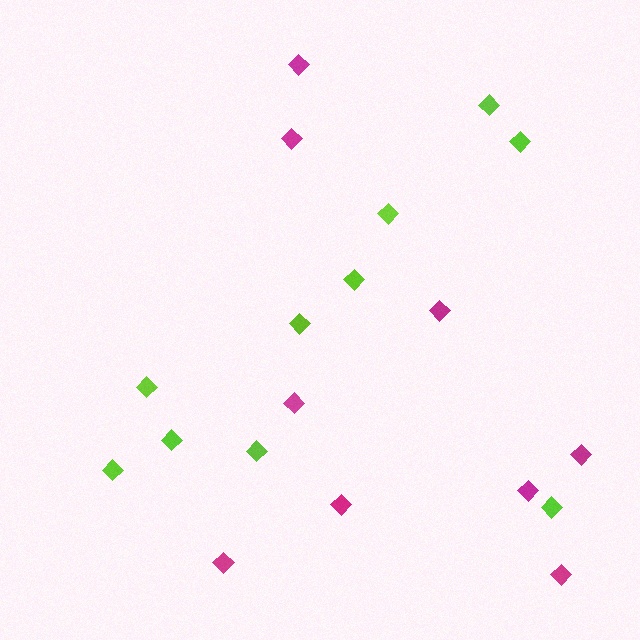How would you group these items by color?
There are 2 groups: one group of lime diamonds (10) and one group of magenta diamonds (9).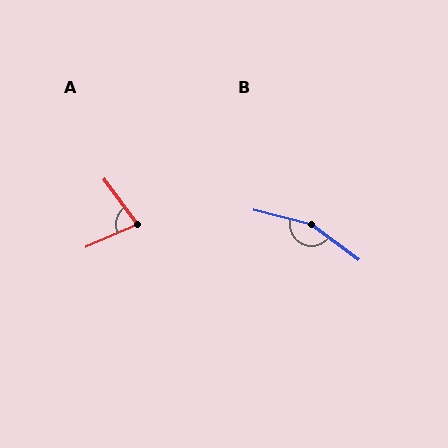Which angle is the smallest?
A, at approximately 77 degrees.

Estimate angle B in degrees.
Approximately 157 degrees.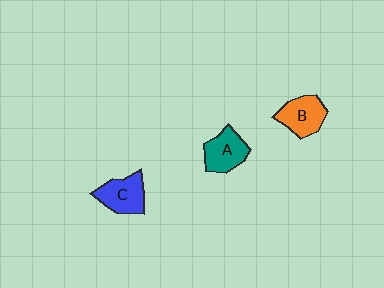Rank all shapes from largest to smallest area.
From largest to smallest: C (blue), B (orange), A (teal).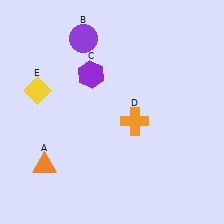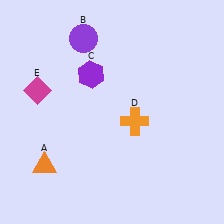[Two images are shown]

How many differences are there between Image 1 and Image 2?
There is 1 difference between the two images.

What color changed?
The diamond (E) changed from yellow in Image 1 to magenta in Image 2.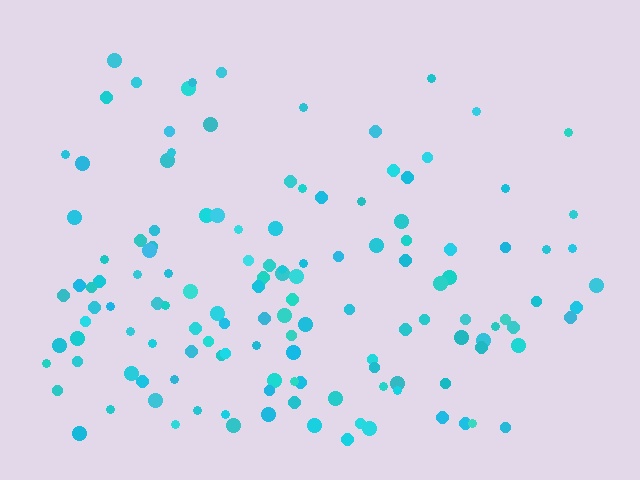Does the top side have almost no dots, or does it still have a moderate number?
Still a moderate number, just noticeably fewer than the bottom.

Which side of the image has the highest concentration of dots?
The bottom.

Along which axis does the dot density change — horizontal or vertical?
Vertical.